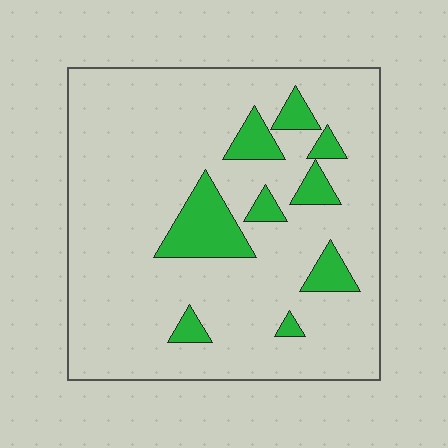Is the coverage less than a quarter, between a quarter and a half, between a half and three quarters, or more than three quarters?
Less than a quarter.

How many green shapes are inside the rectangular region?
9.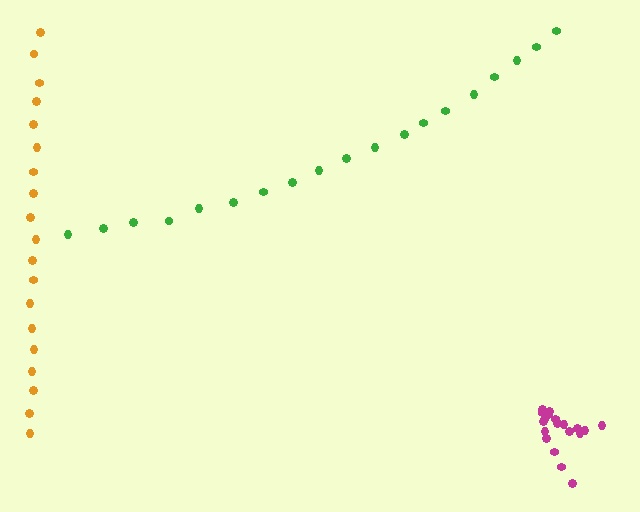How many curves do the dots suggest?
There are 3 distinct paths.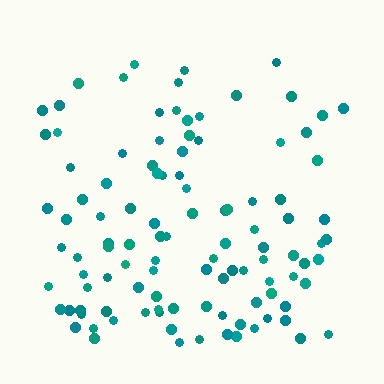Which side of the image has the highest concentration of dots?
The bottom.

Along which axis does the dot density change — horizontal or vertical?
Vertical.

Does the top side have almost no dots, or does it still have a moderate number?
Still a moderate number, just noticeably fewer than the bottom.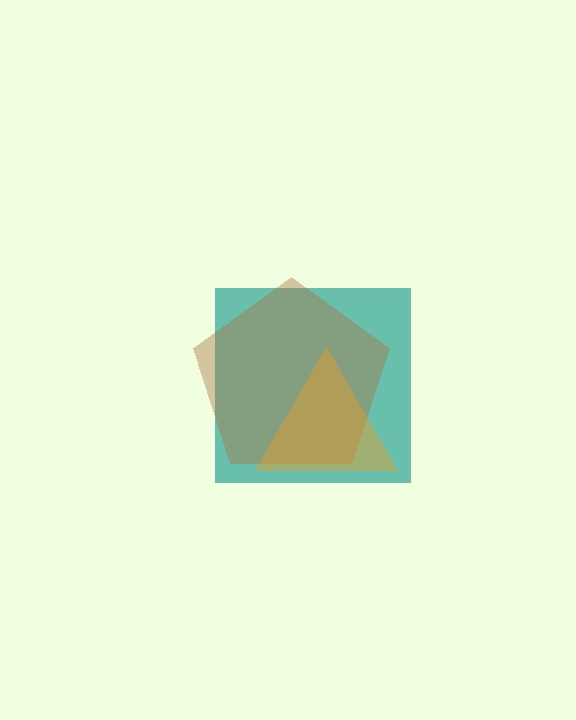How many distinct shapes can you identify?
There are 3 distinct shapes: a teal square, a brown pentagon, an orange triangle.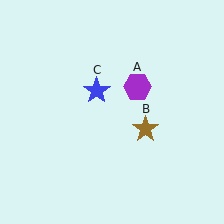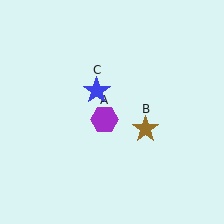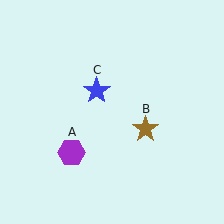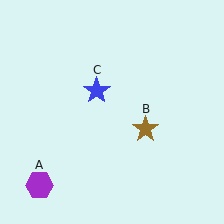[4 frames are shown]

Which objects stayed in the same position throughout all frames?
Brown star (object B) and blue star (object C) remained stationary.